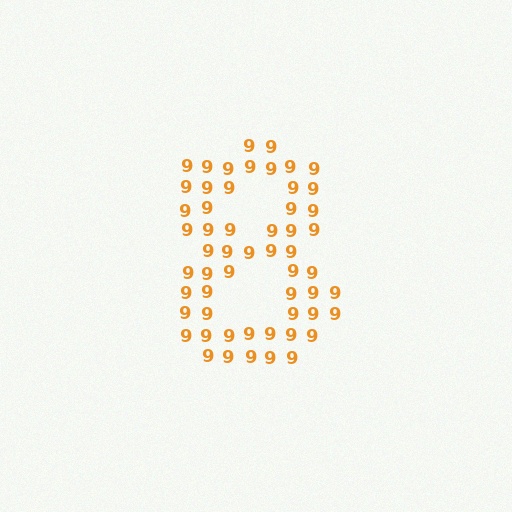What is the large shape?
The large shape is the digit 8.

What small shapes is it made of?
It is made of small digit 9's.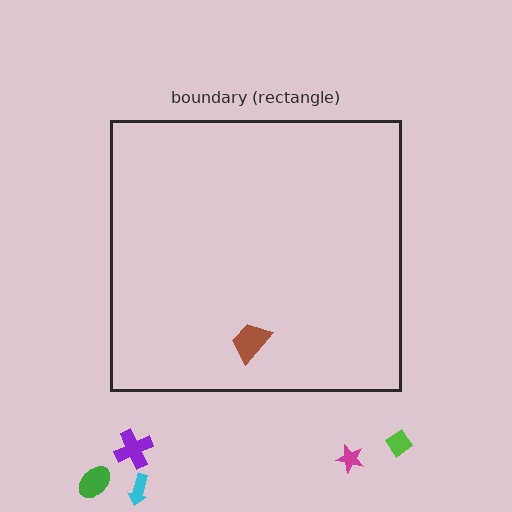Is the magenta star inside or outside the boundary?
Outside.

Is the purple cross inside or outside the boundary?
Outside.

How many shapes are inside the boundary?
1 inside, 5 outside.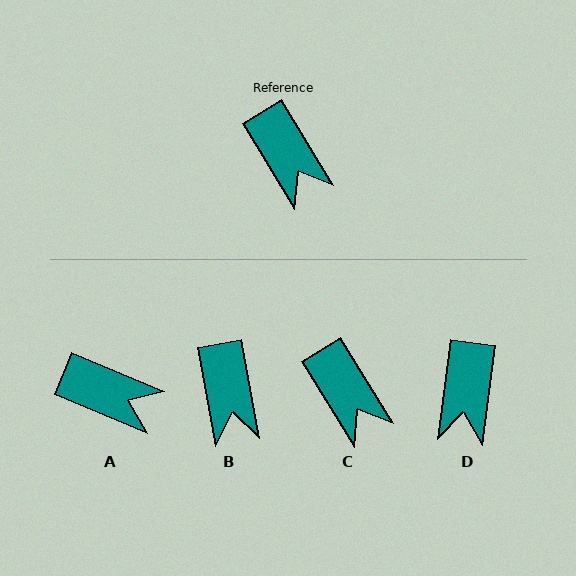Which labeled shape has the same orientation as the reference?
C.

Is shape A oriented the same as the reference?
No, it is off by about 36 degrees.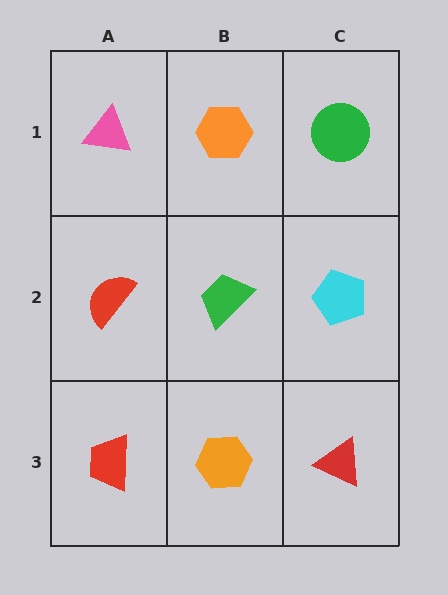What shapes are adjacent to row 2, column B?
An orange hexagon (row 1, column B), an orange hexagon (row 3, column B), a red semicircle (row 2, column A), a cyan pentagon (row 2, column C).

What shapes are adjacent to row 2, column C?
A green circle (row 1, column C), a red triangle (row 3, column C), a green trapezoid (row 2, column B).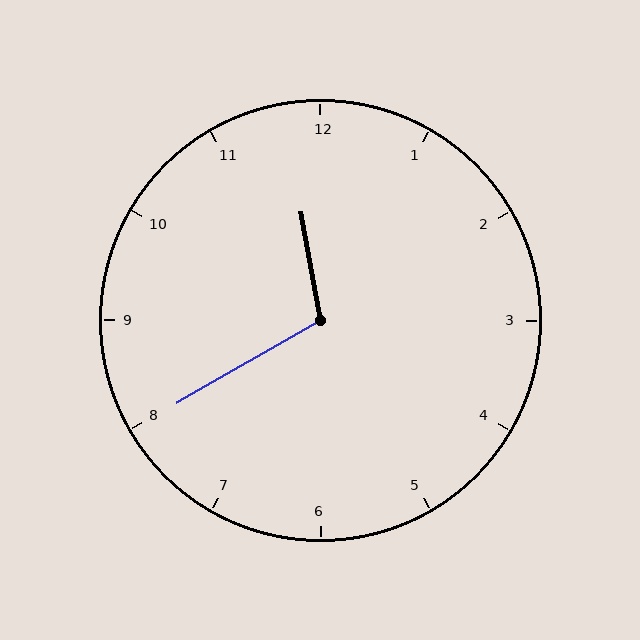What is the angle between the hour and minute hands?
Approximately 110 degrees.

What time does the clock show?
11:40.